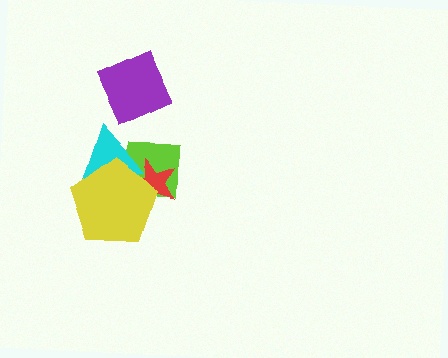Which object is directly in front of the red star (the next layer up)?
The cyan triangle is directly in front of the red star.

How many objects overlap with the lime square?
3 objects overlap with the lime square.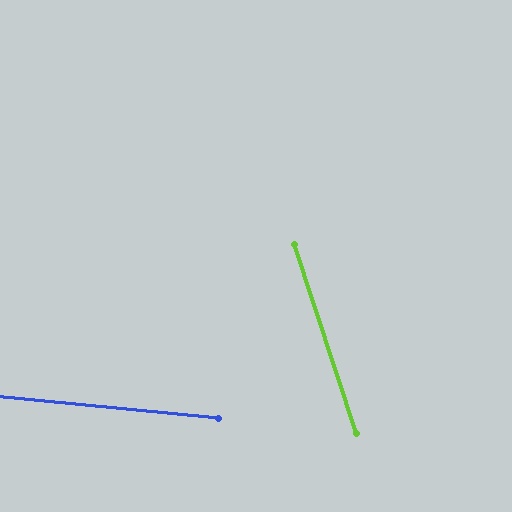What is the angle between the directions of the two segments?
Approximately 66 degrees.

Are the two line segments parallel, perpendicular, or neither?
Neither parallel nor perpendicular — they differ by about 66°.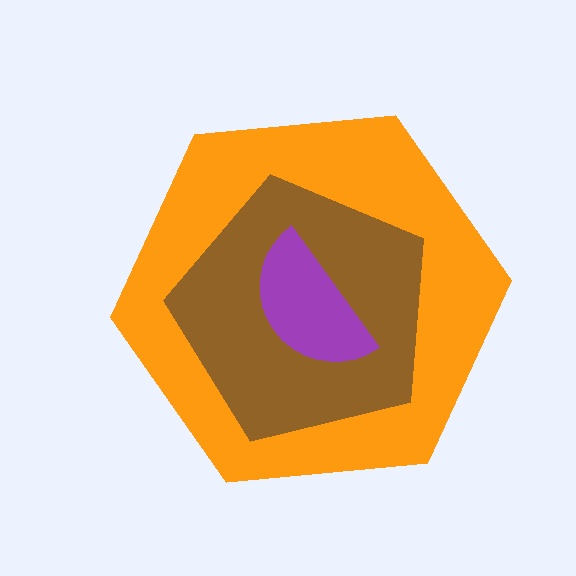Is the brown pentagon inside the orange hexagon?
Yes.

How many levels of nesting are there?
3.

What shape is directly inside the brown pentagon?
The purple semicircle.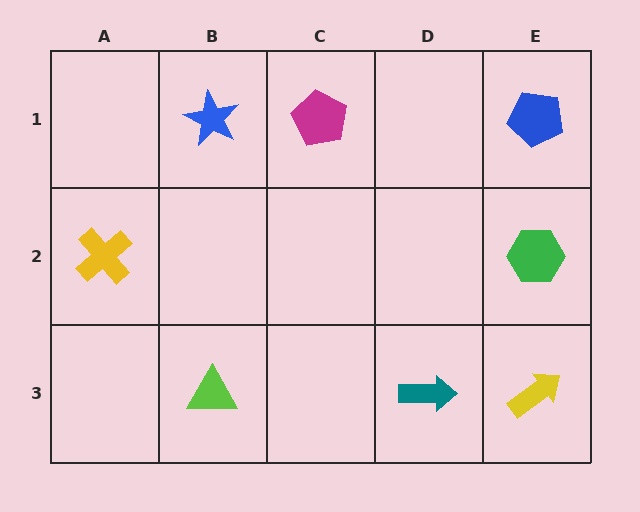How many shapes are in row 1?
3 shapes.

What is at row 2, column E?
A green hexagon.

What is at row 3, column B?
A lime triangle.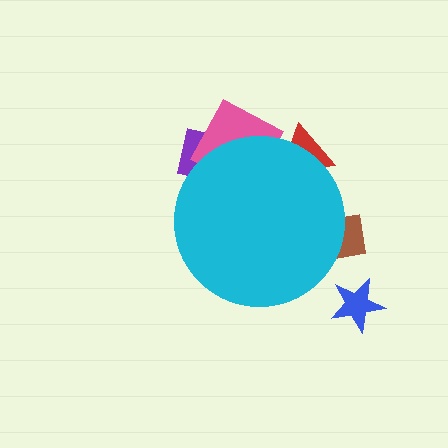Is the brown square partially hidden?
Yes, the brown square is partially hidden behind the cyan circle.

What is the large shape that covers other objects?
A cyan circle.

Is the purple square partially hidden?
Yes, the purple square is partially hidden behind the cyan circle.